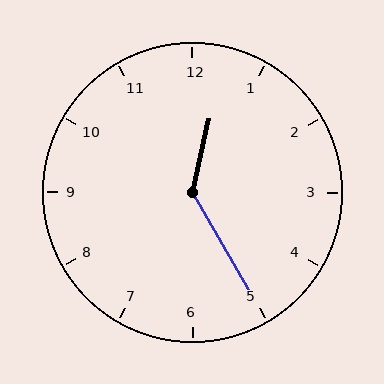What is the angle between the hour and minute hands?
Approximately 138 degrees.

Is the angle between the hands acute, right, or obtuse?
It is obtuse.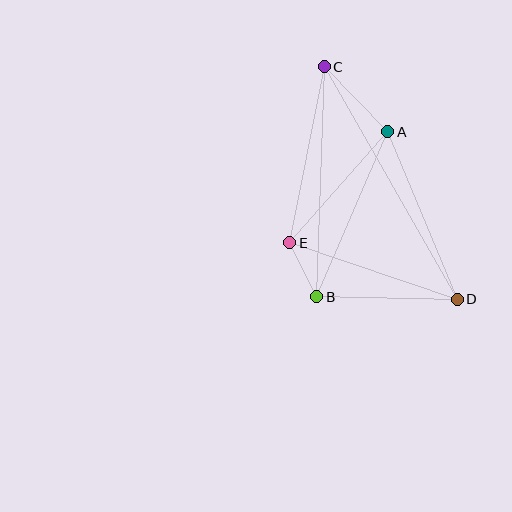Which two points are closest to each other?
Points B and E are closest to each other.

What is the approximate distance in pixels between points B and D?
The distance between B and D is approximately 141 pixels.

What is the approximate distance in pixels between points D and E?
The distance between D and E is approximately 177 pixels.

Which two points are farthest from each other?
Points C and D are farthest from each other.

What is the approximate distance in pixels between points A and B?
The distance between A and B is approximately 180 pixels.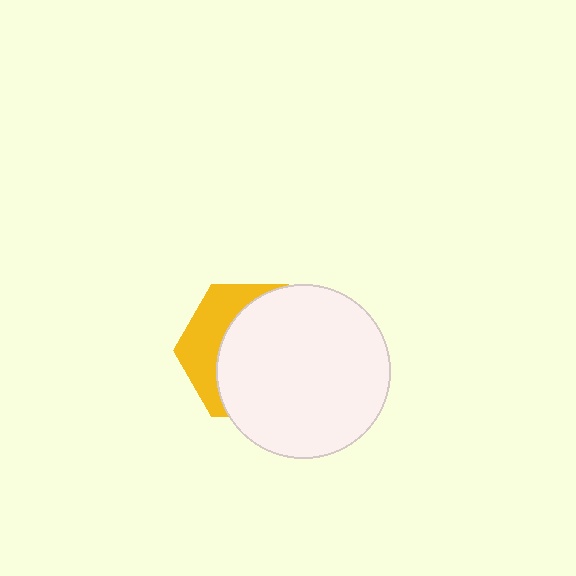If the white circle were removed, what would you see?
You would see the complete yellow hexagon.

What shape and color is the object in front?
The object in front is a white circle.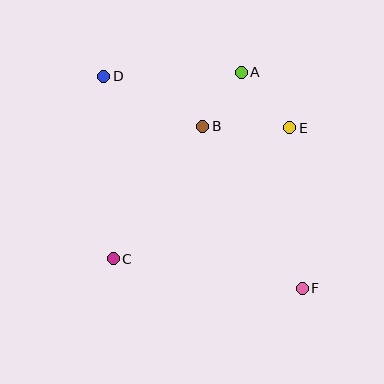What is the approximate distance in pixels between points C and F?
The distance between C and F is approximately 192 pixels.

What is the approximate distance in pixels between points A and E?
The distance between A and E is approximately 74 pixels.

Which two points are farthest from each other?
Points D and F are farthest from each other.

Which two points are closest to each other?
Points A and B are closest to each other.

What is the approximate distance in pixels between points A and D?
The distance between A and D is approximately 137 pixels.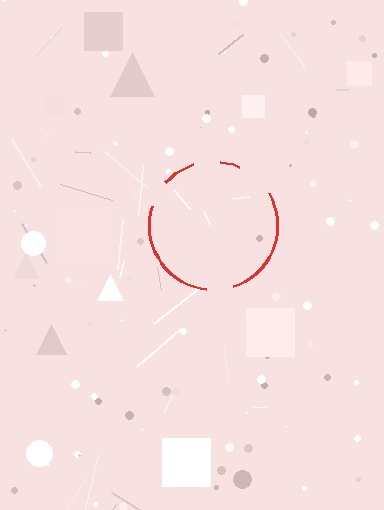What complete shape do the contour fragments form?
The contour fragments form a circle.